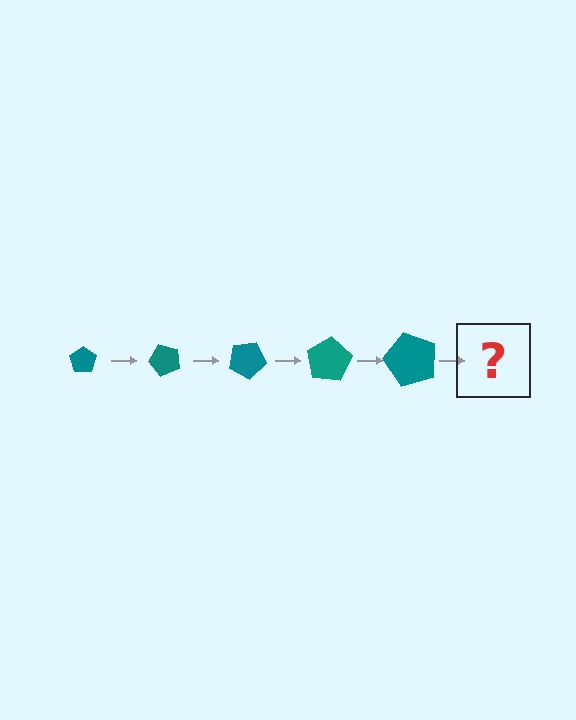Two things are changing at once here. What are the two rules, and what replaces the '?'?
The two rules are that the pentagon grows larger each step and it rotates 50 degrees each step. The '?' should be a pentagon, larger than the previous one and rotated 250 degrees from the start.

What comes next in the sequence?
The next element should be a pentagon, larger than the previous one and rotated 250 degrees from the start.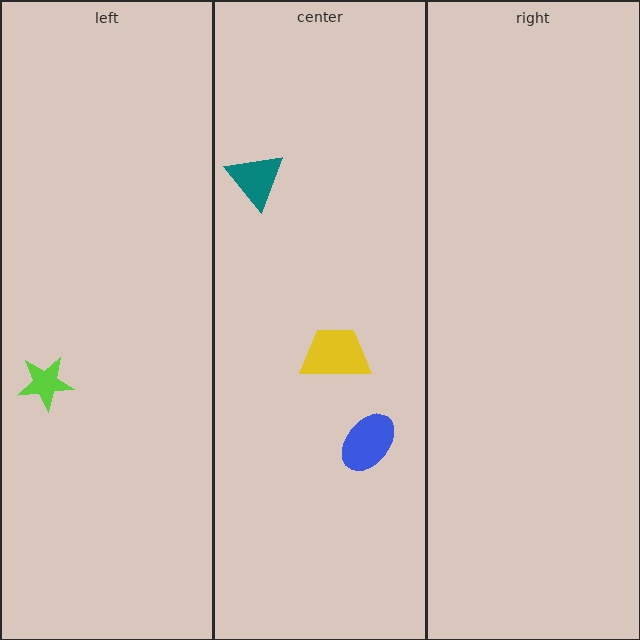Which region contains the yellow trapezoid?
The center region.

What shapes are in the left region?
The lime star.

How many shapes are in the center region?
3.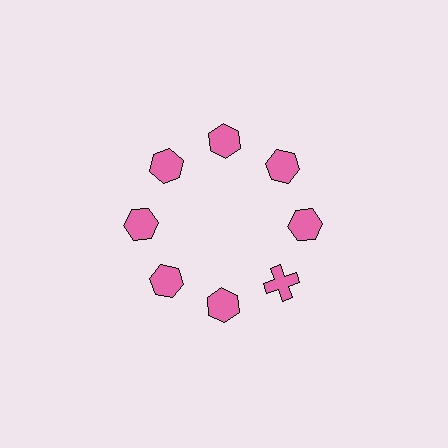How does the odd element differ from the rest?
It has a different shape: cross instead of hexagon.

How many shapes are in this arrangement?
There are 8 shapes arranged in a ring pattern.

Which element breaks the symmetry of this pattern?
The pink cross at roughly the 4 o'clock position breaks the symmetry. All other shapes are pink hexagons.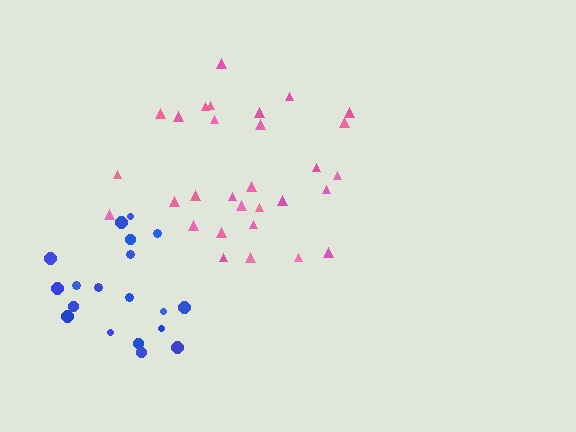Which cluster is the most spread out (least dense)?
Blue.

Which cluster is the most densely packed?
Pink.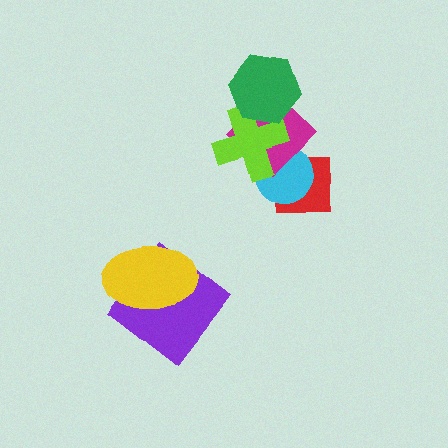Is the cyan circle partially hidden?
Yes, it is partially covered by another shape.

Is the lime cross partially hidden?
Yes, it is partially covered by another shape.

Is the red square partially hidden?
Yes, it is partially covered by another shape.